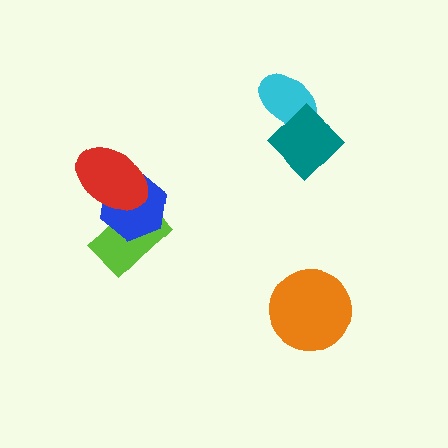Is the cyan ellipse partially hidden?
Yes, it is partially covered by another shape.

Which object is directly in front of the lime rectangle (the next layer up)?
The blue hexagon is directly in front of the lime rectangle.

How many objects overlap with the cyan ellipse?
1 object overlaps with the cyan ellipse.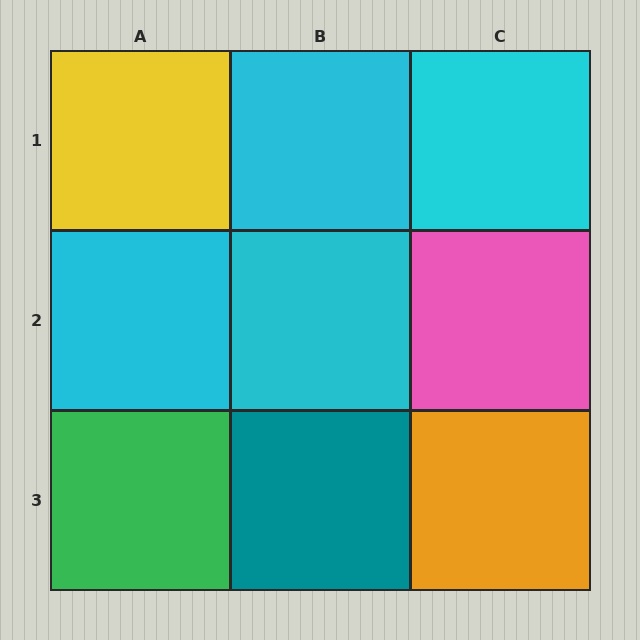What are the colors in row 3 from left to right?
Green, teal, orange.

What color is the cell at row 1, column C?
Cyan.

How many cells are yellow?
1 cell is yellow.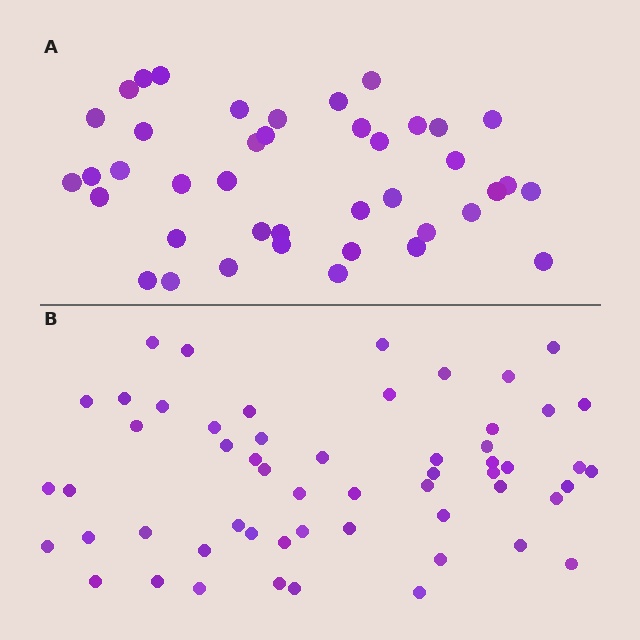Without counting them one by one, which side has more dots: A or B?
Region B (the bottom region) has more dots.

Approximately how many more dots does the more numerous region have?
Region B has approximately 15 more dots than region A.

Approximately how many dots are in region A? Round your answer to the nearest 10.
About 40 dots. (The exact count is 41, which rounds to 40.)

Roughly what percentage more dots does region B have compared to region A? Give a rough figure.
About 35% more.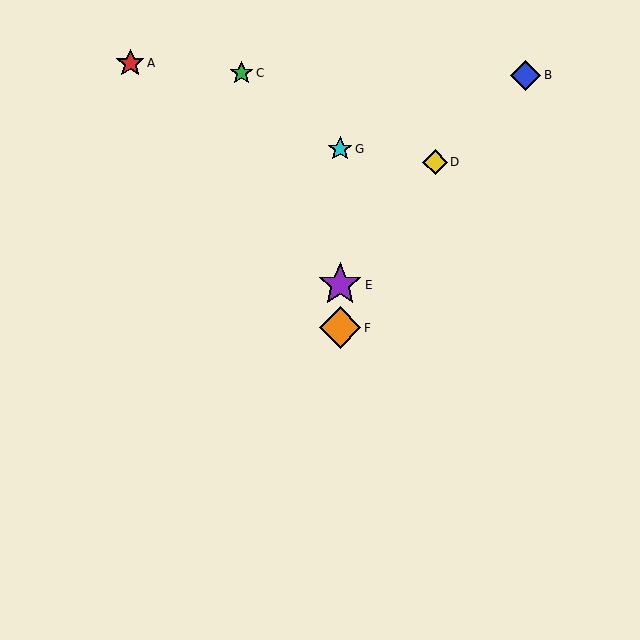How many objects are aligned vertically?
3 objects (E, F, G) are aligned vertically.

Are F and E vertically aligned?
Yes, both are at x≈340.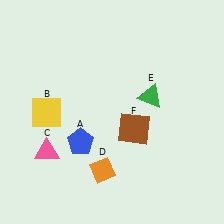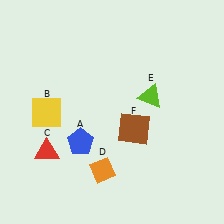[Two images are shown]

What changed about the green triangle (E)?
In Image 1, E is green. In Image 2, it changed to lime.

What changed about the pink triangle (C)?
In Image 1, C is pink. In Image 2, it changed to red.